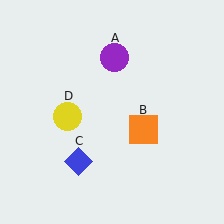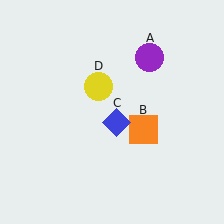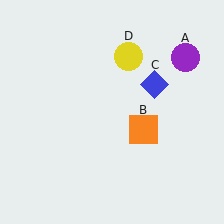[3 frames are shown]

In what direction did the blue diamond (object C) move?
The blue diamond (object C) moved up and to the right.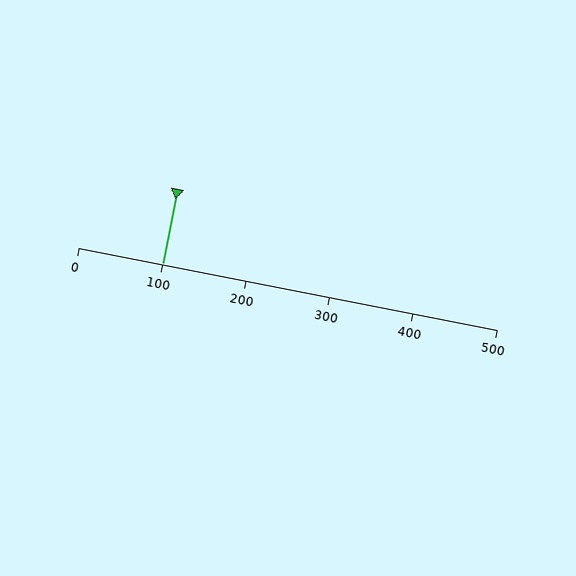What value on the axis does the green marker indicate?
The marker indicates approximately 100.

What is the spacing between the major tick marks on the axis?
The major ticks are spaced 100 apart.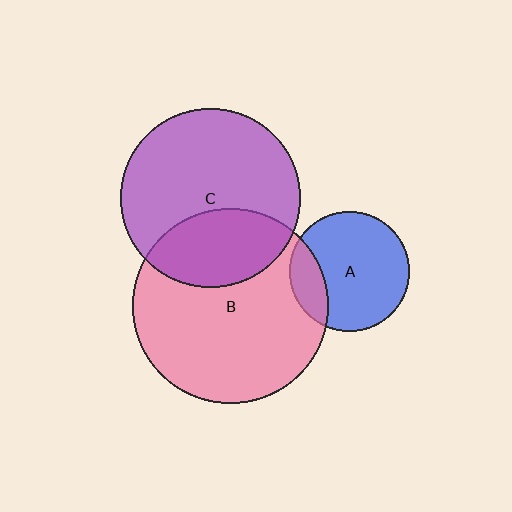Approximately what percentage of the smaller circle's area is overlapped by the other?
Approximately 35%.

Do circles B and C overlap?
Yes.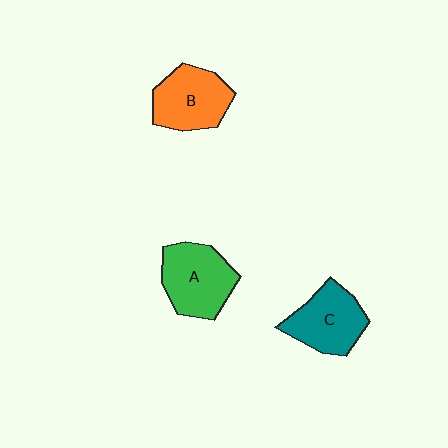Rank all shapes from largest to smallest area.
From largest to smallest: A (green), B (orange), C (teal).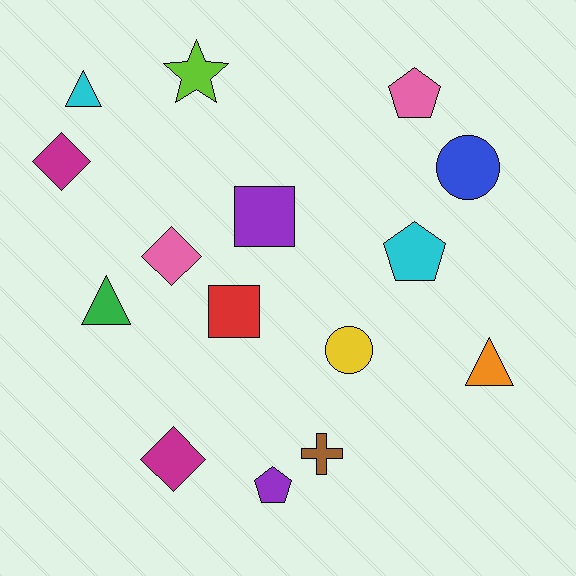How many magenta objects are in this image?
There are 2 magenta objects.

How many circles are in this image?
There are 2 circles.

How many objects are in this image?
There are 15 objects.